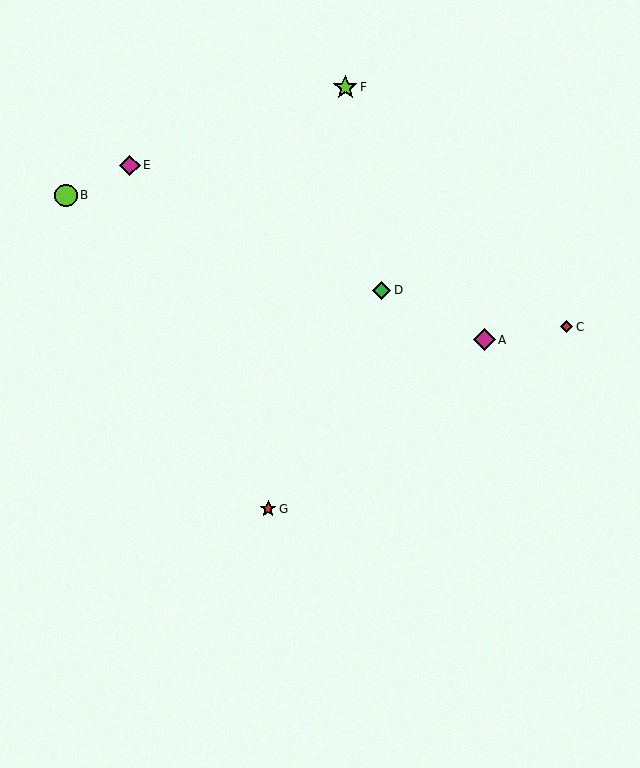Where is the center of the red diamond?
The center of the red diamond is at (567, 327).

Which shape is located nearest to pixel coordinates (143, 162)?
The magenta diamond (labeled E) at (130, 165) is nearest to that location.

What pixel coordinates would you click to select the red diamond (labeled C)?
Click at (567, 327) to select the red diamond C.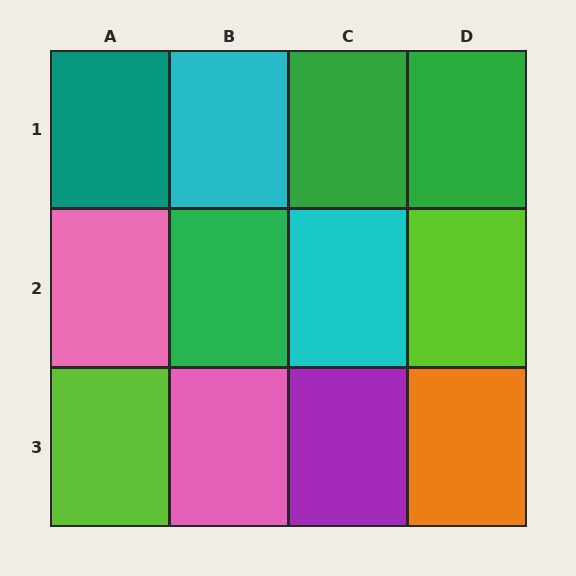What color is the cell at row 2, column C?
Cyan.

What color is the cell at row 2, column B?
Green.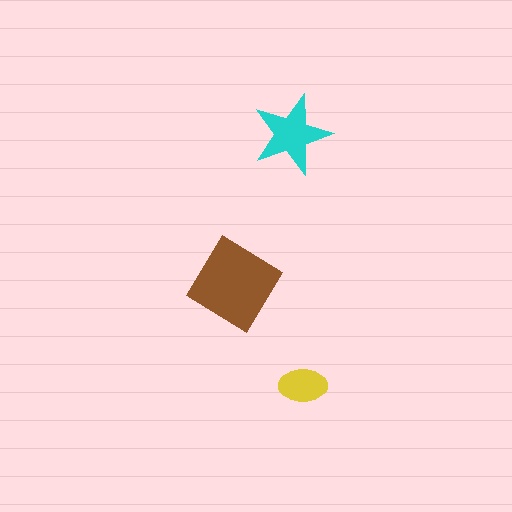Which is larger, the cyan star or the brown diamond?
The brown diamond.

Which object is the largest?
The brown diamond.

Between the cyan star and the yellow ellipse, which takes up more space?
The cyan star.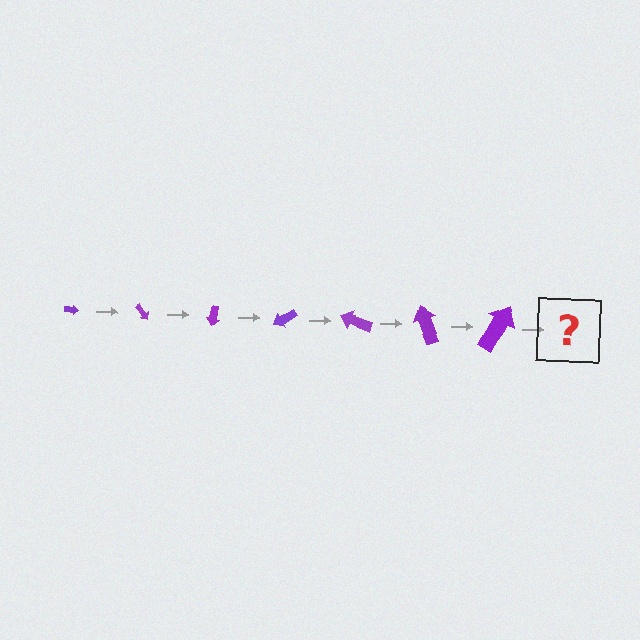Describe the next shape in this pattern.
It should be an arrow, larger than the previous one and rotated 350 degrees from the start.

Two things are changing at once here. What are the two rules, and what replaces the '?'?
The two rules are that the arrow grows larger each step and it rotates 50 degrees each step. The '?' should be an arrow, larger than the previous one and rotated 350 degrees from the start.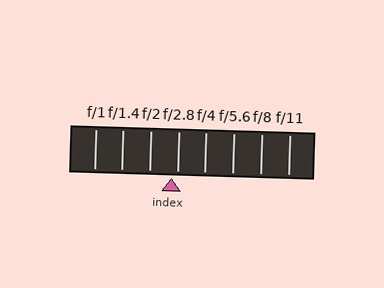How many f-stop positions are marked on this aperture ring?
There are 8 f-stop positions marked.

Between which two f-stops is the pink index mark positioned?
The index mark is between f/2 and f/2.8.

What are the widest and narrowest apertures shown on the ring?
The widest aperture shown is f/1 and the narrowest is f/11.